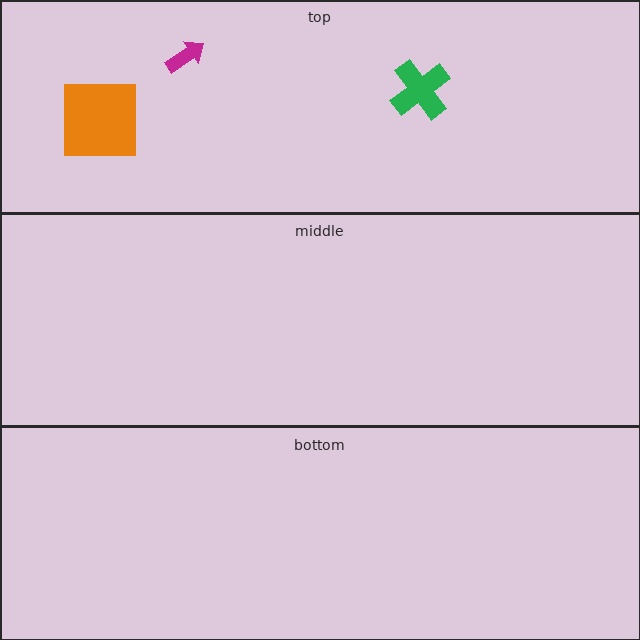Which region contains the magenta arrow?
The top region.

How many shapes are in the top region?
3.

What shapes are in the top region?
The green cross, the orange square, the magenta arrow.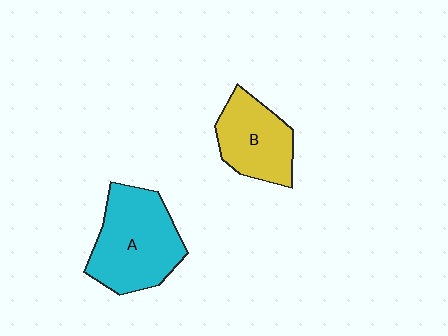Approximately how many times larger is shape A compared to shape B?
Approximately 1.4 times.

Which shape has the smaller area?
Shape B (yellow).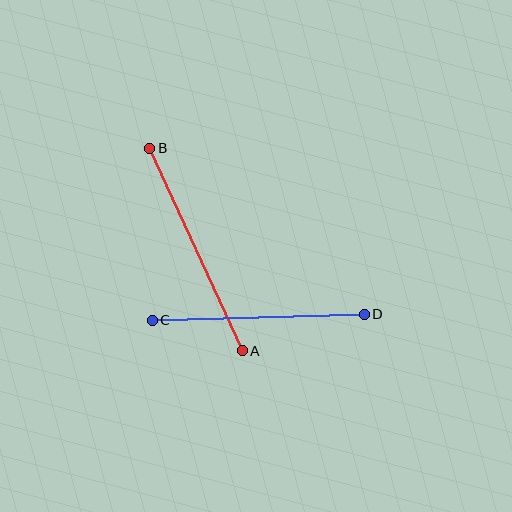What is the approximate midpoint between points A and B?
The midpoint is at approximately (196, 250) pixels.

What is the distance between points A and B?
The distance is approximately 223 pixels.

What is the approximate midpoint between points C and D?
The midpoint is at approximately (258, 317) pixels.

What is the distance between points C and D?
The distance is approximately 212 pixels.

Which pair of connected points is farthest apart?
Points A and B are farthest apart.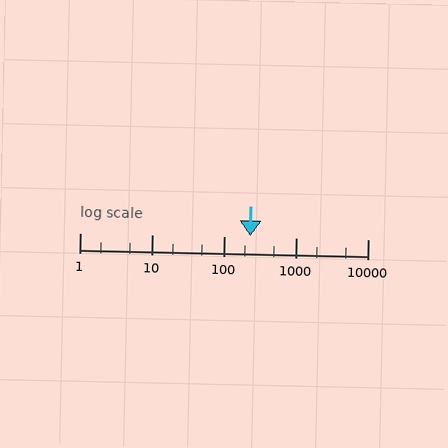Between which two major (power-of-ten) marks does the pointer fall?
The pointer is between 100 and 1000.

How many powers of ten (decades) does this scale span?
The scale spans 4 decades, from 1 to 10000.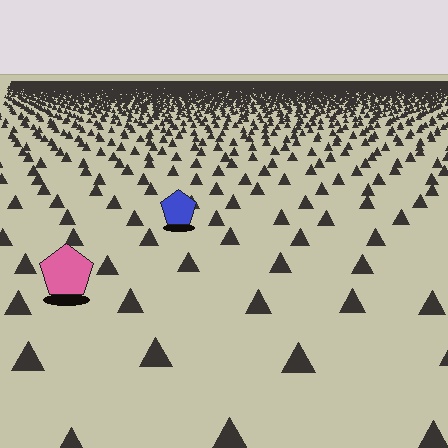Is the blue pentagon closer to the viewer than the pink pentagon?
No. The pink pentagon is closer — you can tell from the texture gradient: the ground texture is coarser near it.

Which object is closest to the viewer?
The pink pentagon is closest. The texture marks near it are larger and more spread out.